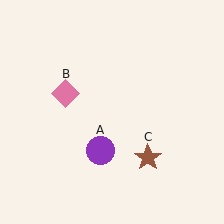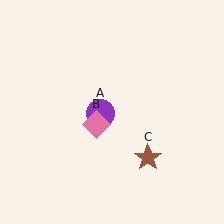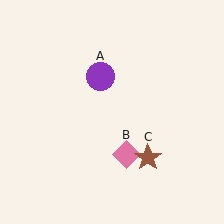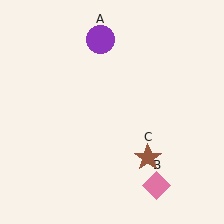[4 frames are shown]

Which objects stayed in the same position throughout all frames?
Brown star (object C) remained stationary.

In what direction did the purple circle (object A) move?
The purple circle (object A) moved up.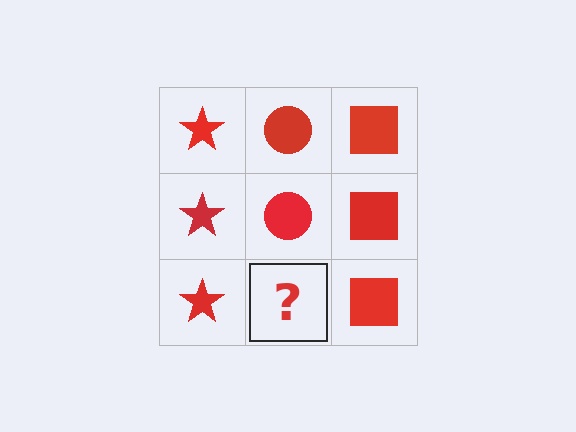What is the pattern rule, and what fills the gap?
The rule is that each column has a consistent shape. The gap should be filled with a red circle.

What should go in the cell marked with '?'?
The missing cell should contain a red circle.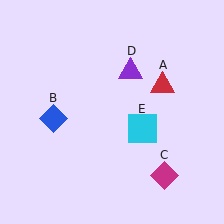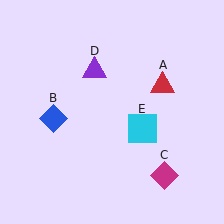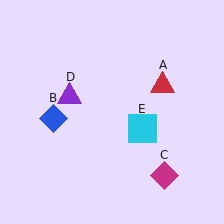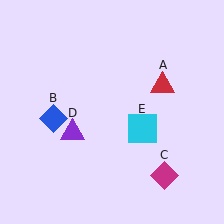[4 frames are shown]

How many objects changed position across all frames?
1 object changed position: purple triangle (object D).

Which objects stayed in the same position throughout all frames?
Red triangle (object A) and blue diamond (object B) and magenta diamond (object C) and cyan square (object E) remained stationary.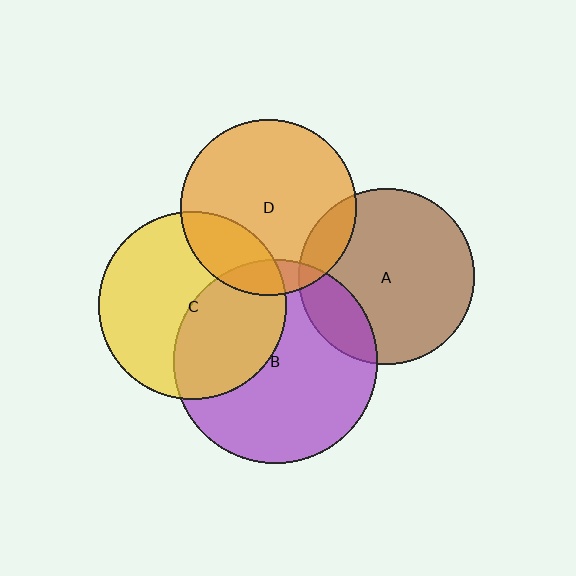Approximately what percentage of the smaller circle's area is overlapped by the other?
Approximately 20%.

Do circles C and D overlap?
Yes.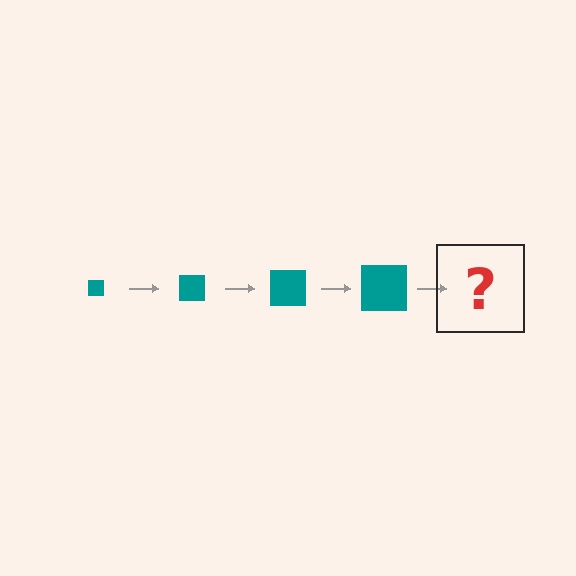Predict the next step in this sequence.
The next step is a teal square, larger than the previous one.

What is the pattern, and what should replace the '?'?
The pattern is that the square gets progressively larger each step. The '?' should be a teal square, larger than the previous one.